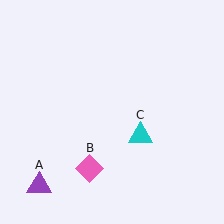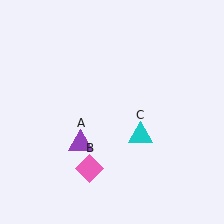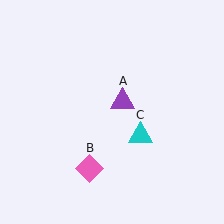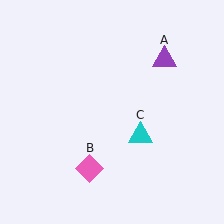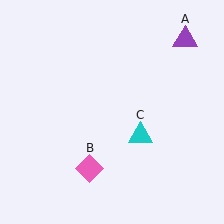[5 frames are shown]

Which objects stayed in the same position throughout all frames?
Pink diamond (object B) and cyan triangle (object C) remained stationary.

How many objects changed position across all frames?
1 object changed position: purple triangle (object A).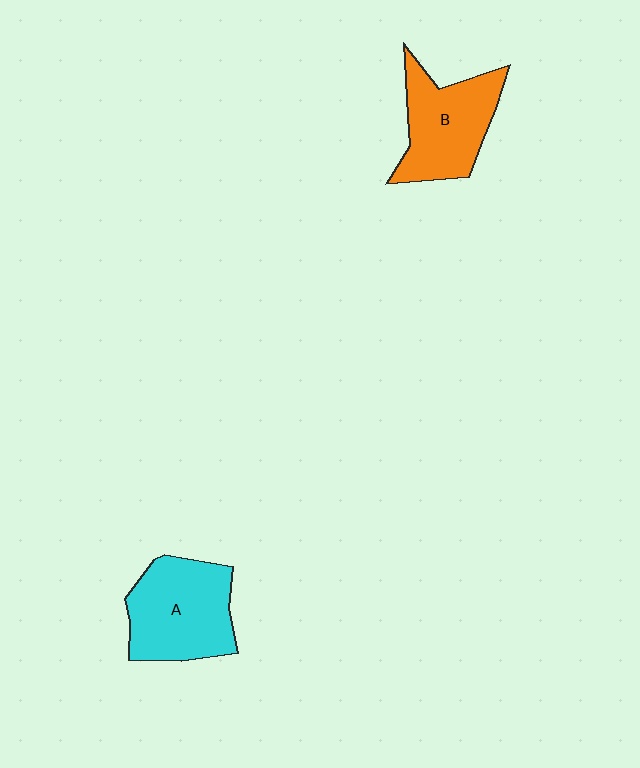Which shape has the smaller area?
Shape B (orange).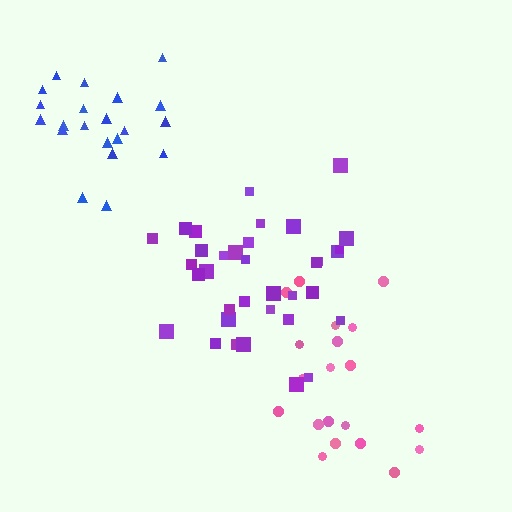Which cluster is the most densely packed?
Blue.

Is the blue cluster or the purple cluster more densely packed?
Blue.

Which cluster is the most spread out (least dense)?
Pink.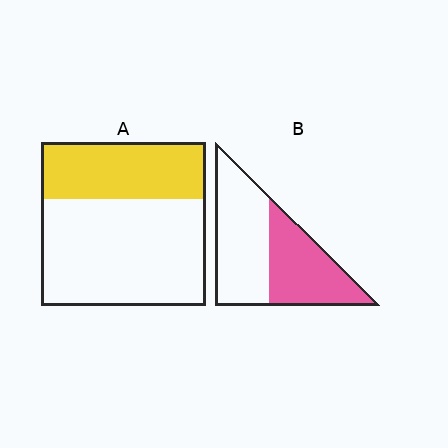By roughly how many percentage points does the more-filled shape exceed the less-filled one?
By roughly 10 percentage points (B over A).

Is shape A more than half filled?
No.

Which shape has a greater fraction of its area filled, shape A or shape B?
Shape B.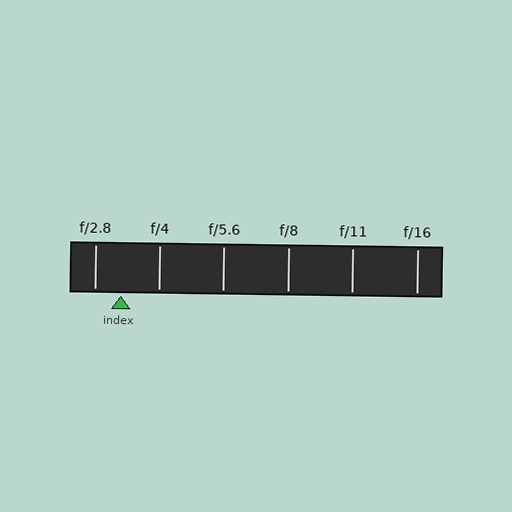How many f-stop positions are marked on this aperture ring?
There are 6 f-stop positions marked.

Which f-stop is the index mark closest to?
The index mark is closest to f/2.8.